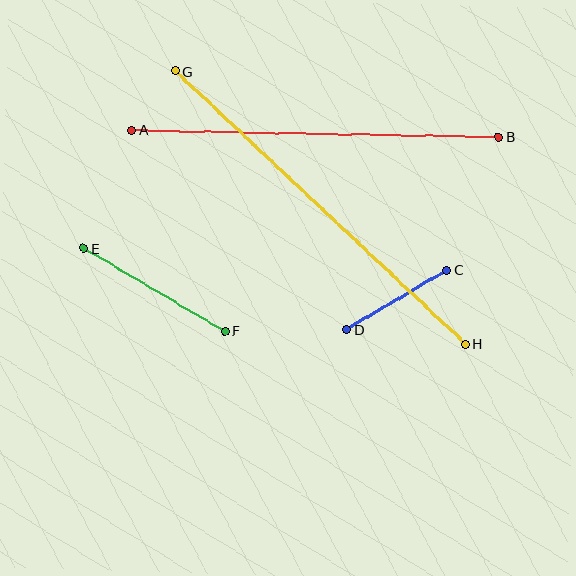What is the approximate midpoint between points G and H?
The midpoint is at approximately (320, 207) pixels.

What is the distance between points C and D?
The distance is approximately 116 pixels.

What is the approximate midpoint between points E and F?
The midpoint is at approximately (154, 290) pixels.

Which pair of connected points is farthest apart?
Points G and H are farthest apart.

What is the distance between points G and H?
The distance is approximately 399 pixels.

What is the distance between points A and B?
The distance is approximately 367 pixels.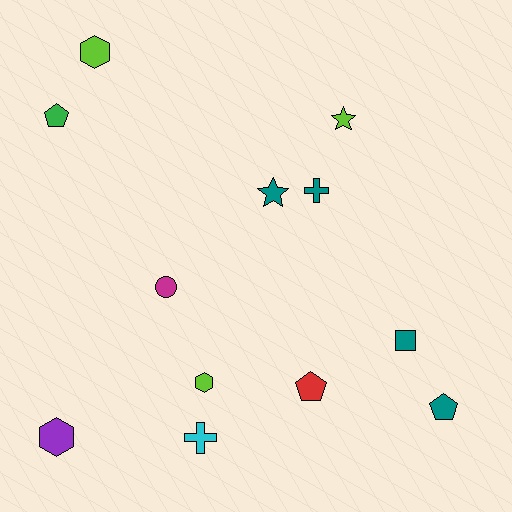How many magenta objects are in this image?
There is 1 magenta object.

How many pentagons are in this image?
There are 3 pentagons.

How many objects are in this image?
There are 12 objects.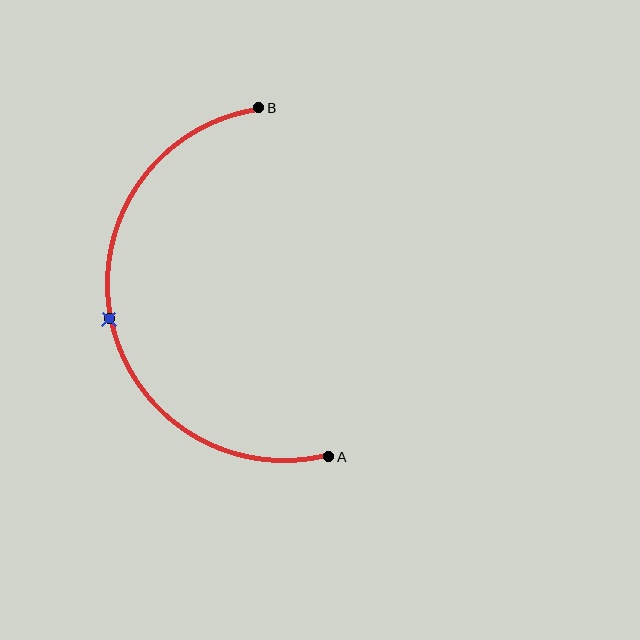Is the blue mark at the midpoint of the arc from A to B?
Yes. The blue mark lies on the arc at equal arc-length from both A and B — it is the arc midpoint.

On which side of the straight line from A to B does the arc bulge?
The arc bulges to the left of the straight line connecting A and B.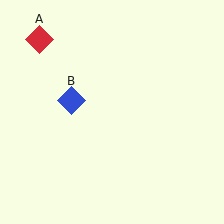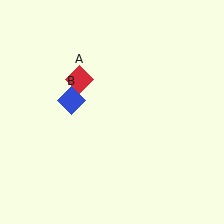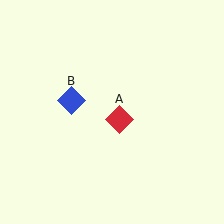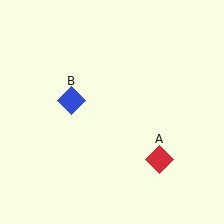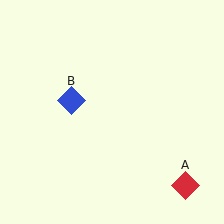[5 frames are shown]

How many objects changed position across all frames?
1 object changed position: red diamond (object A).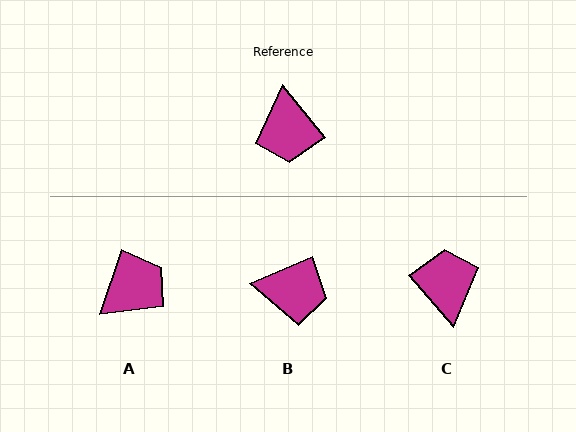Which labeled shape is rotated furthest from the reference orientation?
C, about 179 degrees away.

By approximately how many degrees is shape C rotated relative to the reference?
Approximately 179 degrees clockwise.